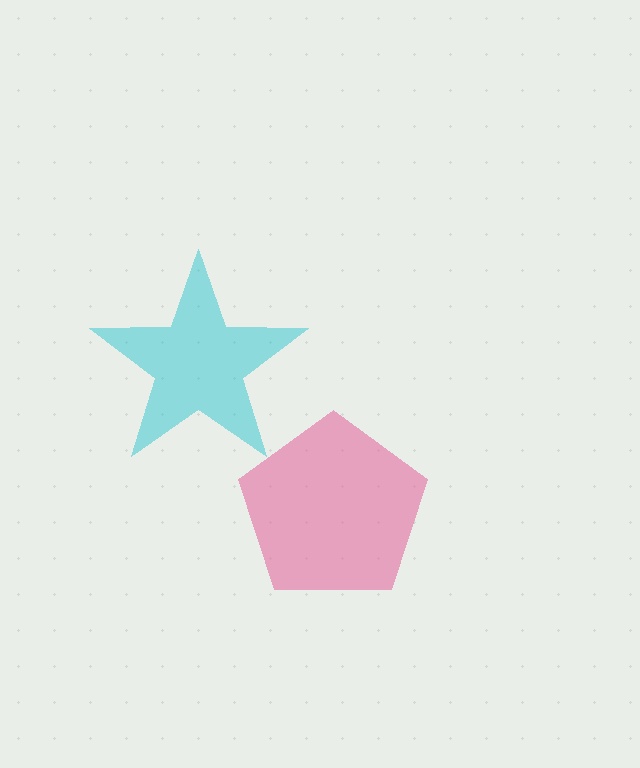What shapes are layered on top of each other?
The layered shapes are: a cyan star, a pink pentagon.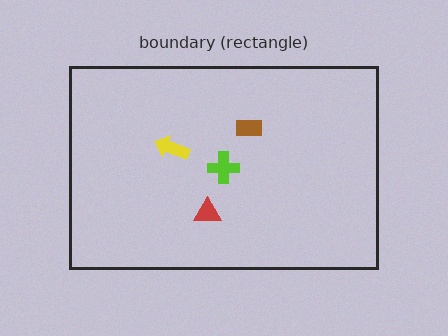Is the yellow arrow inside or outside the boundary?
Inside.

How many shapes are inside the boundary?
4 inside, 0 outside.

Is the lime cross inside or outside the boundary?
Inside.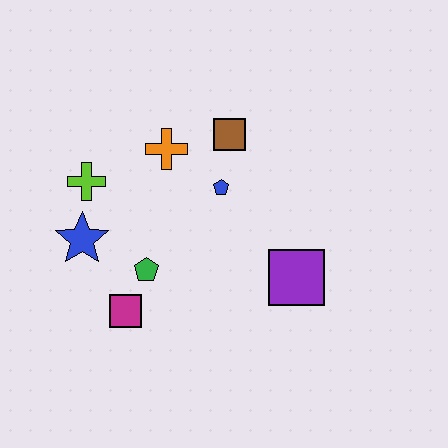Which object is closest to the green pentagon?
The magenta square is closest to the green pentagon.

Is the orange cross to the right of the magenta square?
Yes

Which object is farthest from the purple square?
The lime cross is farthest from the purple square.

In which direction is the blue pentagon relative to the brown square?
The blue pentagon is below the brown square.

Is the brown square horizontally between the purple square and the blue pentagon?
Yes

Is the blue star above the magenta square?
Yes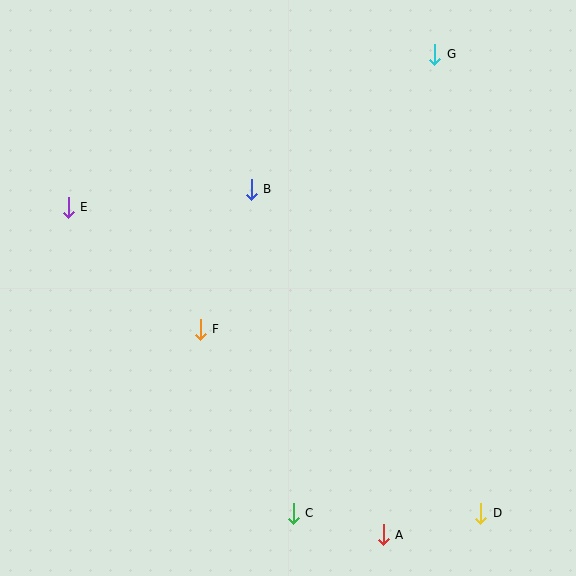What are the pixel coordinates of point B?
Point B is at (251, 189).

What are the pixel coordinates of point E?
Point E is at (68, 207).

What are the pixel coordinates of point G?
Point G is at (435, 54).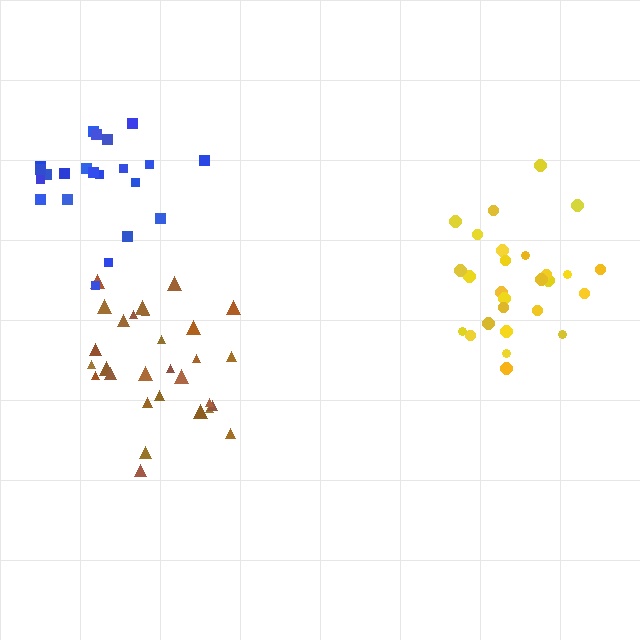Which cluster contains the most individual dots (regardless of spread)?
Brown (29).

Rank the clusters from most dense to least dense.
yellow, brown, blue.